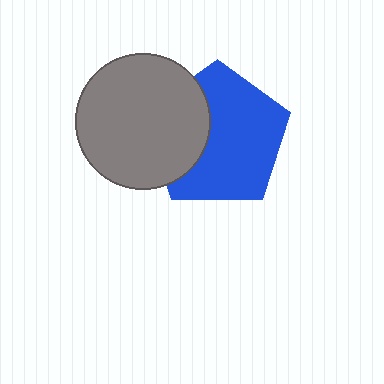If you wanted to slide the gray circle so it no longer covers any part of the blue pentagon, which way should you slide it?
Slide it left — that is the most direct way to separate the two shapes.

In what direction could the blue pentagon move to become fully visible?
The blue pentagon could move right. That would shift it out from behind the gray circle entirely.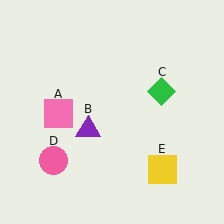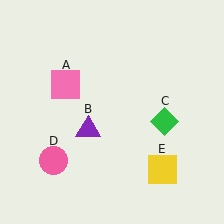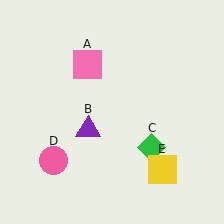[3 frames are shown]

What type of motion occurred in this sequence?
The pink square (object A), green diamond (object C) rotated clockwise around the center of the scene.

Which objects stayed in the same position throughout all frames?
Purple triangle (object B) and pink circle (object D) and yellow square (object E) remained stationary.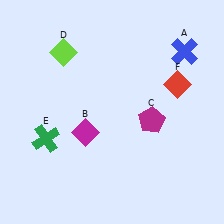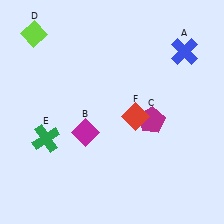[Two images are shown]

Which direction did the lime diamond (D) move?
The lime diamond (D) moved left.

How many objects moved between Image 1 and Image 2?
2 objects moved between the two images.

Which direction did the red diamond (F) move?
The red diamond (F) moved left.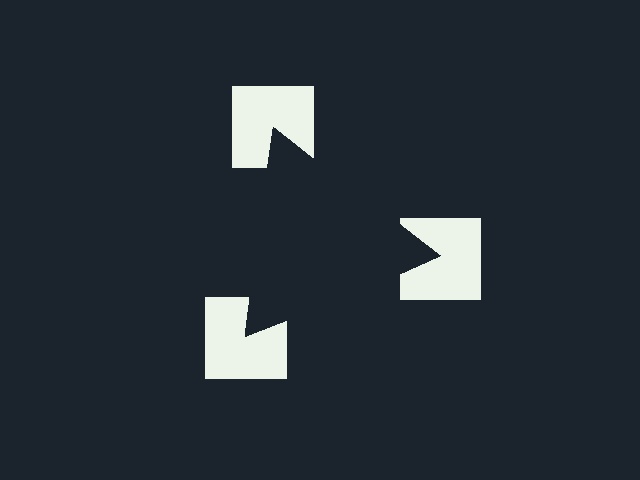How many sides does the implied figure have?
3 sides.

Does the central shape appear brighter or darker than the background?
It typically appears slightly darker than the background, even though no actual brightness change is drawn.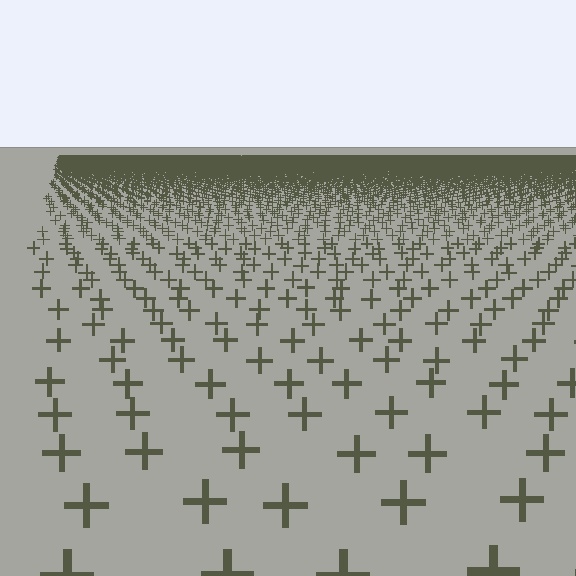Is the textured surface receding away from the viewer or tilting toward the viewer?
The surface is receding away from the viewer. Texture elements get smaller and denser toward the top.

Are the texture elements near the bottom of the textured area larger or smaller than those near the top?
Larger. Near the bottom, elements are closer to the viewer and appear at a bigger on-screen size.